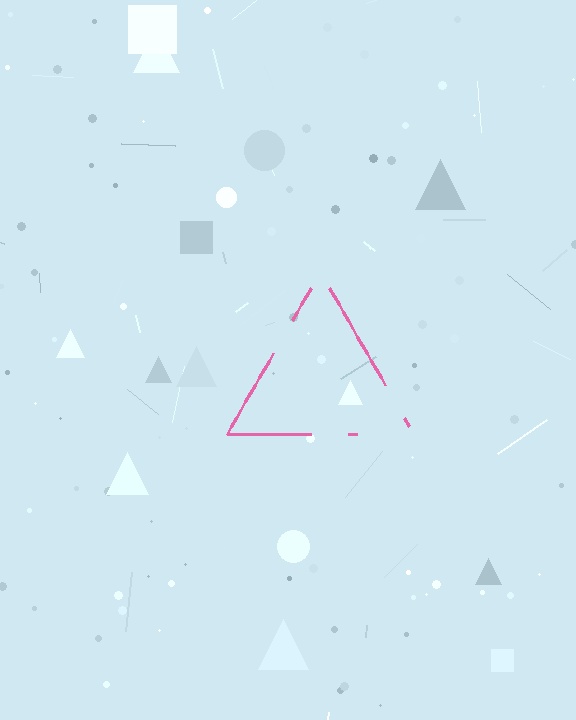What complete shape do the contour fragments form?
The contour fragments form a triangle.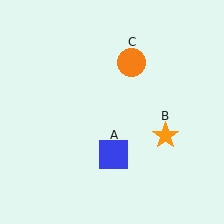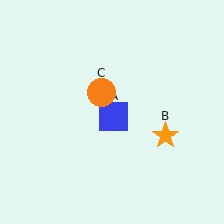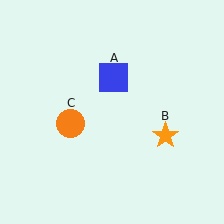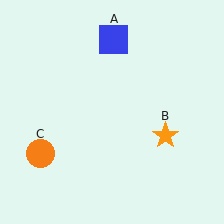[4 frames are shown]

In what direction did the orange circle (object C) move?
The orange circle (object C) moved down and to the left.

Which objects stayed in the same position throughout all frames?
Orange star (object B) remained stationary.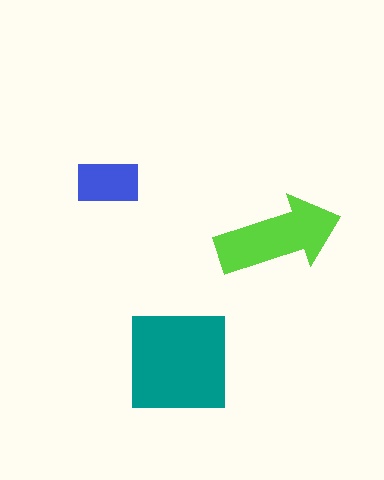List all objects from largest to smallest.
The teal square, the lime arrow, the blue rectangle.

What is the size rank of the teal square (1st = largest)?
1st.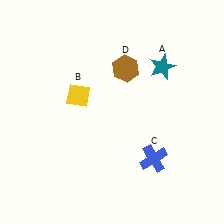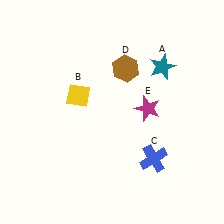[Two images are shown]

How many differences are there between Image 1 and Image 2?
There is 1 difference between the two images.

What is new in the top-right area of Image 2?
A magenta star (E) was added in the top-right area of Image 2.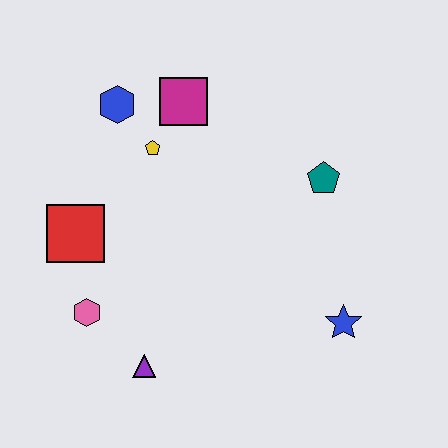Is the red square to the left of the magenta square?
Yes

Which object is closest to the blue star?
The teal pentagon is closest to the blue star.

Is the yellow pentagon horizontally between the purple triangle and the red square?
No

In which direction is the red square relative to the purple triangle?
The red square is above the purple triangle.